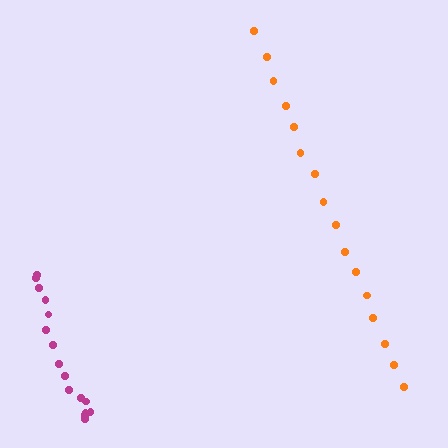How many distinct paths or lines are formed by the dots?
There are 2 distinct paths.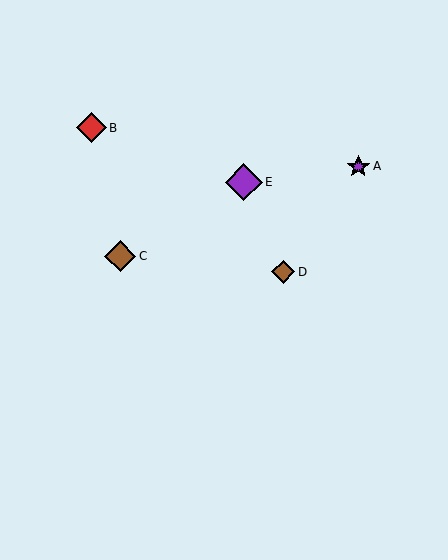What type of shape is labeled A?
Shape A is a purple star.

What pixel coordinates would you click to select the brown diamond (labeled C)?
Click at (120, 256) to select the brown diamond C.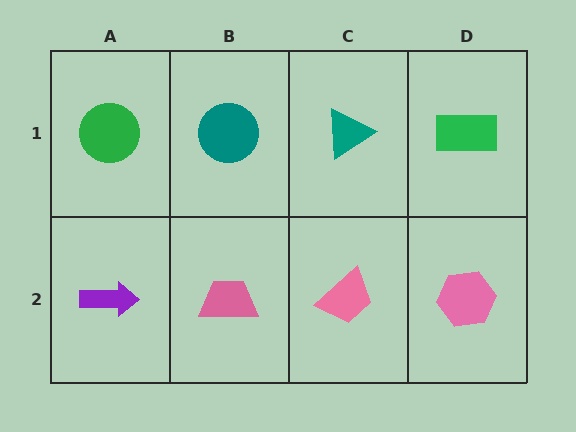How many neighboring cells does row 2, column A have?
2.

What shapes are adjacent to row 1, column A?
A purple arrow (row 2, column A), a teal circle (row 1, column B).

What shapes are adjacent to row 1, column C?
A pink trapezoid (row 2, column C), a teal circle (row 1, column B), a green rectangle (row 1, column D).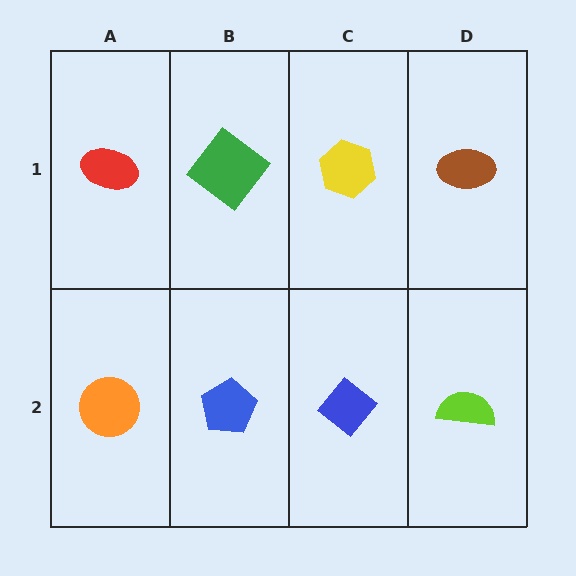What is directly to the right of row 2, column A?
A blue pentagon.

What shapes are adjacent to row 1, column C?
A blue diamond (row 2, column C), a green diamond (row 1, column B), a brown ellipse (row 1, column D).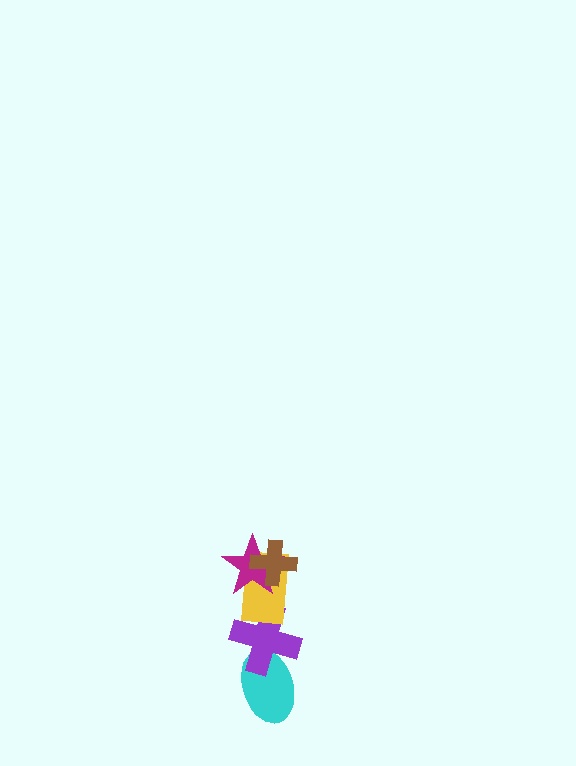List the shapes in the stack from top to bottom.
From top to bottom: the brown cross, the magenta star, the yellow rectangle, the purple cross, the cyan ellipse.